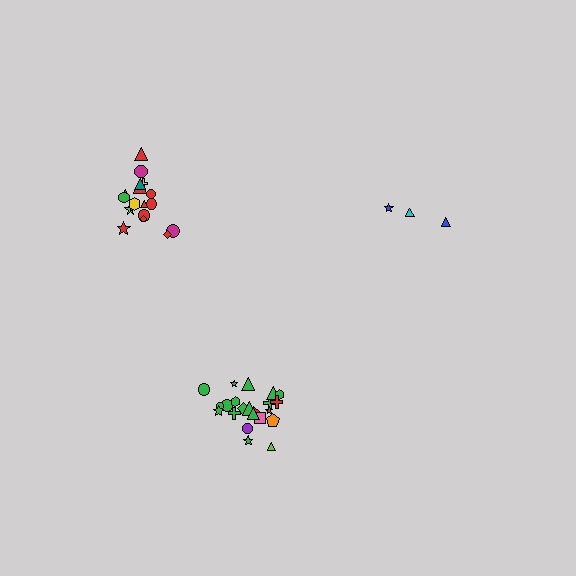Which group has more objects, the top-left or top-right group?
The top-left group.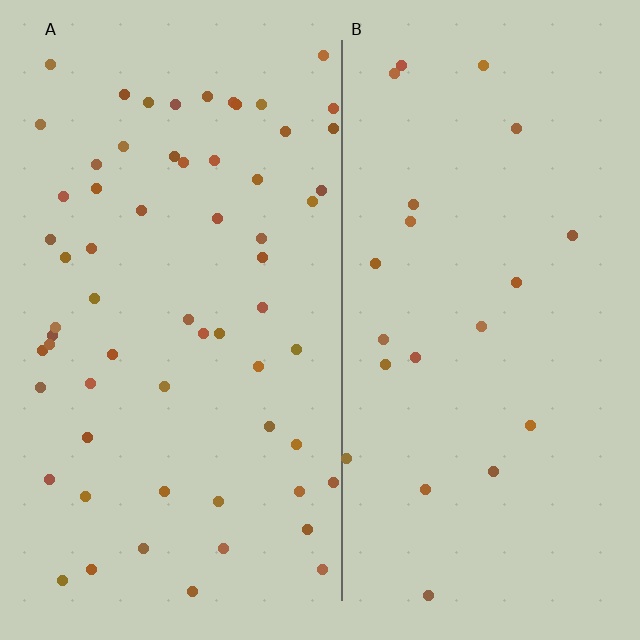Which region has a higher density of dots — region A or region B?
A (the left).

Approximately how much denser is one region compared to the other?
Approximately 2.9× — region A over region B.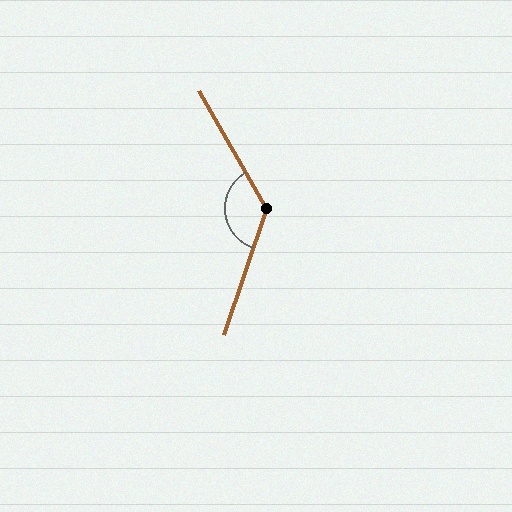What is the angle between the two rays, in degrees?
Approximately 131 degrees.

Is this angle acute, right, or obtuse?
It is obtuse.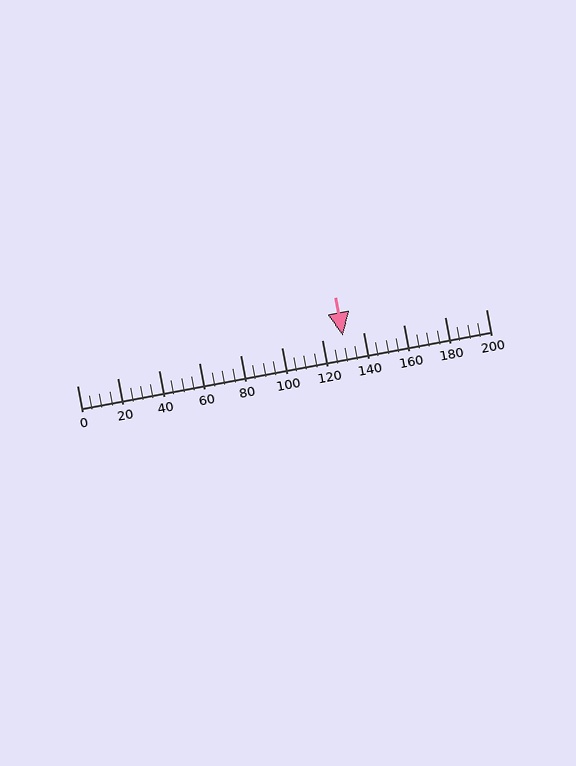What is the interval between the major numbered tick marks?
The major tick marks are spaced 20 units apart.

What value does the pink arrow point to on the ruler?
The pink arrow points to approximately 130.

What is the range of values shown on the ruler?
The ruler shows values from 0 to 200.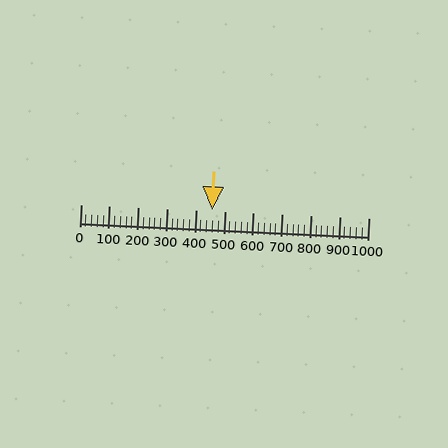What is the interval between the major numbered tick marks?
The major tick marks are spaced 100 units apart.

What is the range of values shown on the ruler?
The ruler shows values from 0 to 1000.